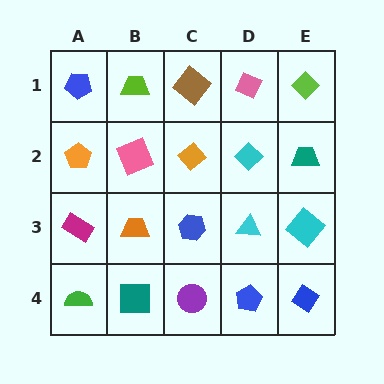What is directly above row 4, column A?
A magenta rectangle.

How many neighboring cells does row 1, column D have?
3.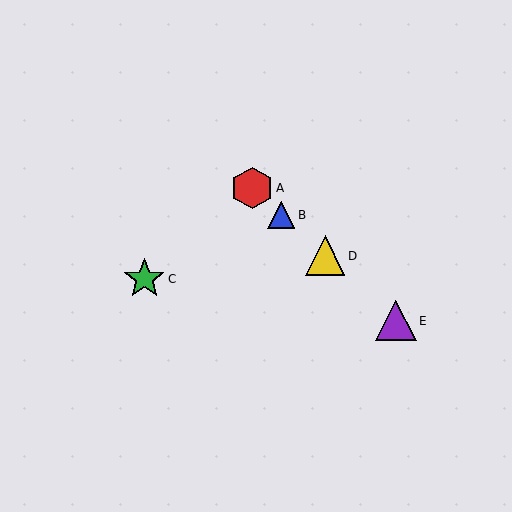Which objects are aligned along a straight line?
Objects A, B, D, E are aligned along a straight line.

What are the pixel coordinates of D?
Object D is at (325, 256).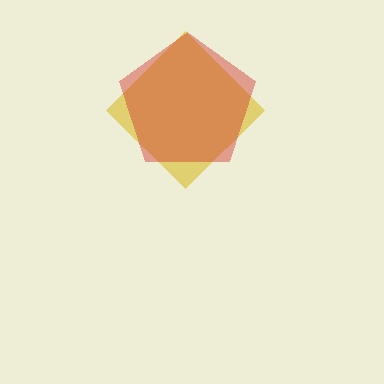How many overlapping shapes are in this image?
There are 2 overlapping shapes in the image.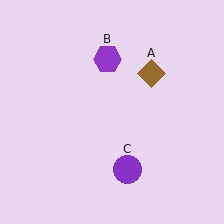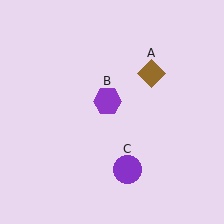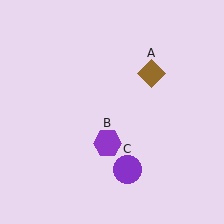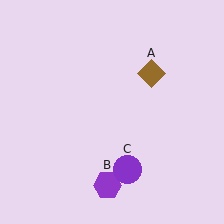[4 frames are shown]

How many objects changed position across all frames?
1 object changed position: purple hexagon (object B).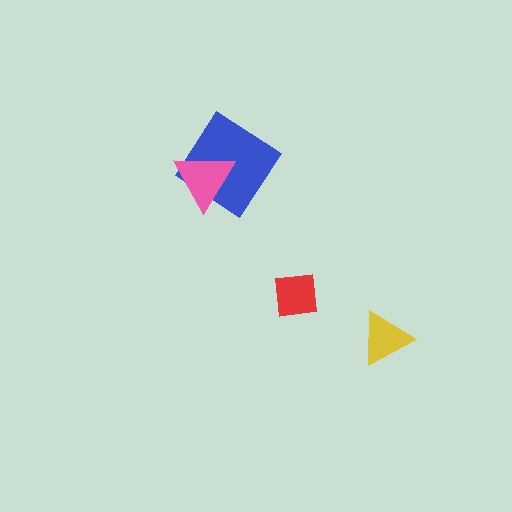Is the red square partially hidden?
No, no other shape covers it.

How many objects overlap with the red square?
0 objects overlap with the red square.